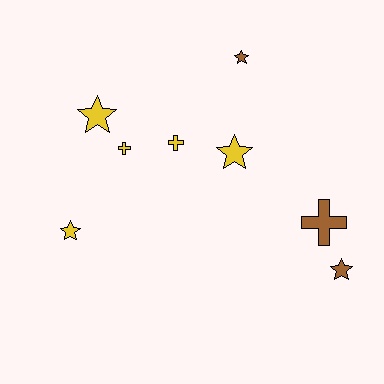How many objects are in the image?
There are 8 objects.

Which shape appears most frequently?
Star, with 5 objects.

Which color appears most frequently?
Yellow, with 5 objects.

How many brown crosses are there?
There is 1 brown cross.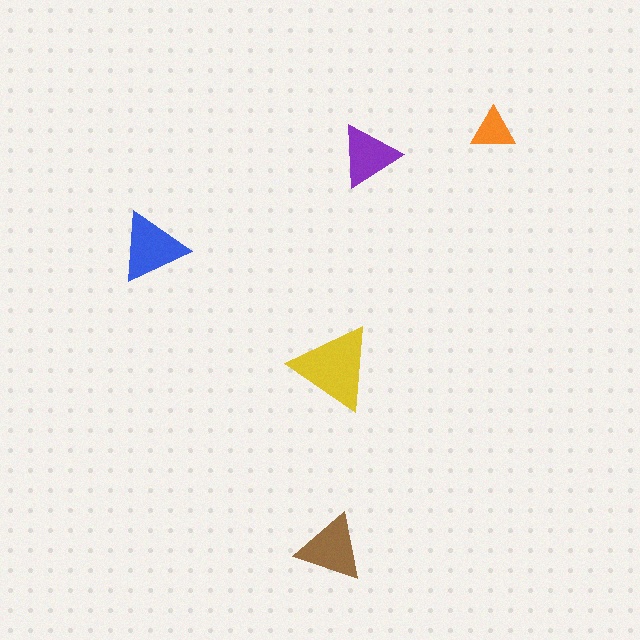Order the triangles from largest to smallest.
the yellow one, the blue one, the brown one, the purple one, the orange one.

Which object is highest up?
The orange triangle is topmost.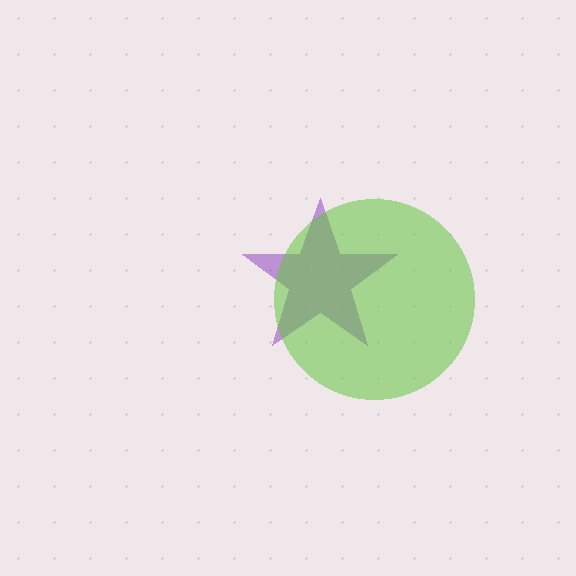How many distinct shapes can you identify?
There are 2 distinct shapes: a purple star, a lime circle.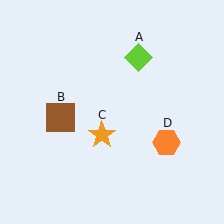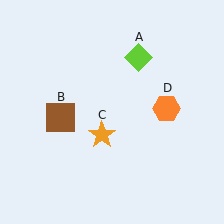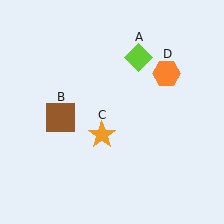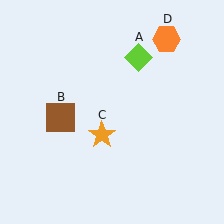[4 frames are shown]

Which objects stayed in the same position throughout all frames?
Lime diamond (object A) and brown square (object B) and orange star (object C) remained stationary.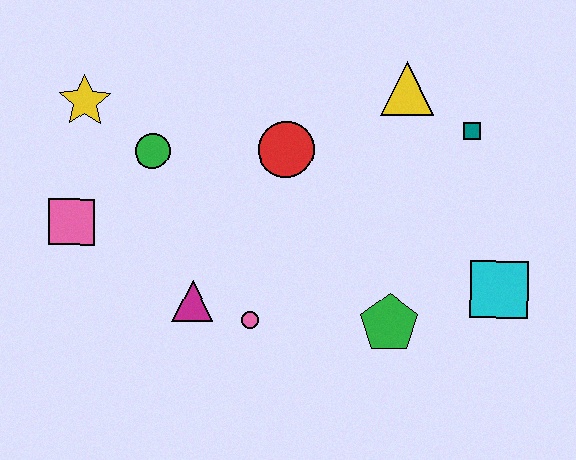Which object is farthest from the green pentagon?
The yellow star is farthest from the green pentagon.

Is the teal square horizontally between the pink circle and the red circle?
No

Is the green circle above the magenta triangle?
Yes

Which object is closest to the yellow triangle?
The teal square is closest to the yellow triangle.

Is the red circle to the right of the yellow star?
Yes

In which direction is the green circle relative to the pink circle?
The green circle is above the pink circle.